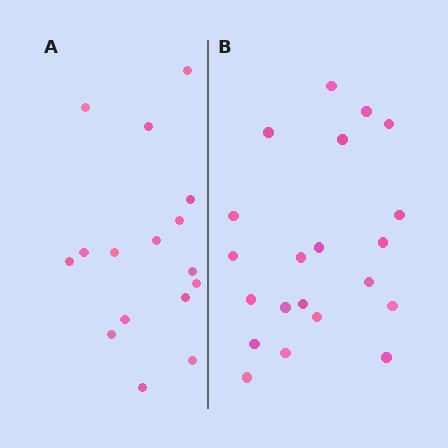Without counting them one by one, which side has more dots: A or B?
Region B (the right region) has more dots.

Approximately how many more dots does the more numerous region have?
Region B has about 5 more dots than region A.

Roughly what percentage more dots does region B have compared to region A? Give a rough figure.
About 30% more.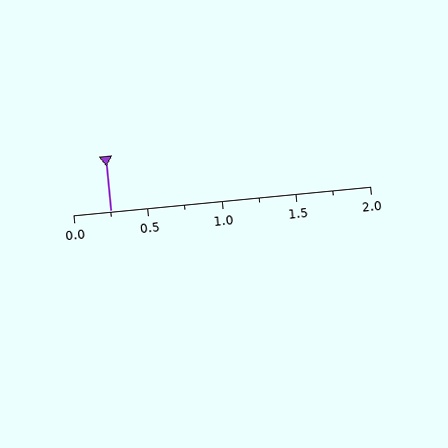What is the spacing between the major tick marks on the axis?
The major ticks are spaced 0.5 apart.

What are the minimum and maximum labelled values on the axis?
The axis runs from 0.0 to 2.0.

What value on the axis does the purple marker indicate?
The marker indicates approximately 0.25.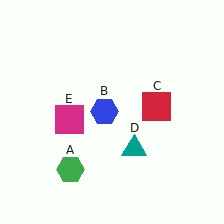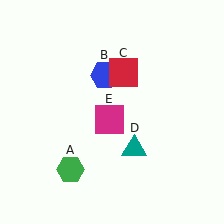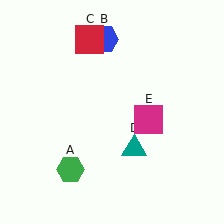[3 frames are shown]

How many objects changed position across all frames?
3 objects changed position: blue hexagon (object B), red square (object C), magenta square (object E).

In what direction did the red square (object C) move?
The red square (object C) moved up and to the left.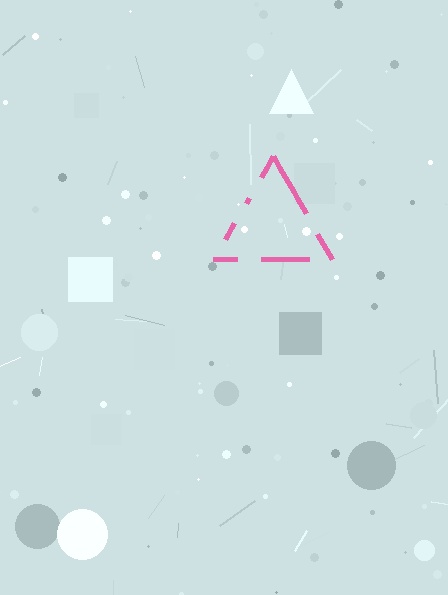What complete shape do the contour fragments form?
The contour fragments form a triangle.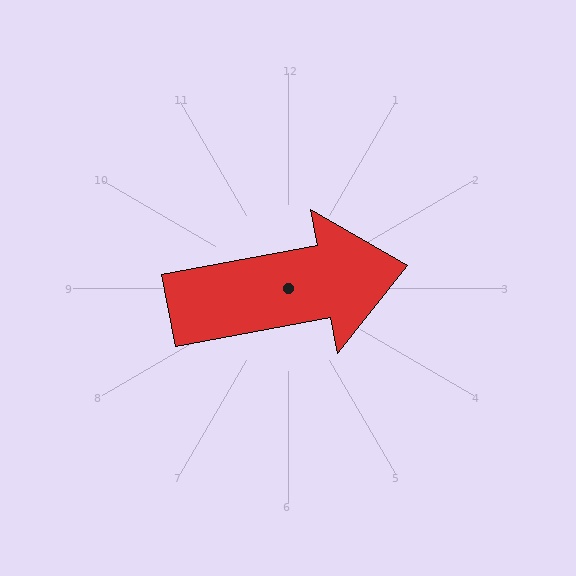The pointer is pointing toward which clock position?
Roughly 3 o'clock.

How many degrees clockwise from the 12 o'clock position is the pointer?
Approximately 79 degrees.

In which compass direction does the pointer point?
East.